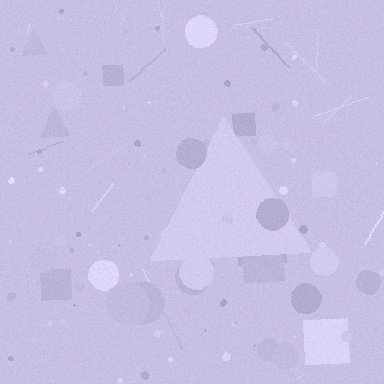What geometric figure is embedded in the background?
A triangle is embedded in the background.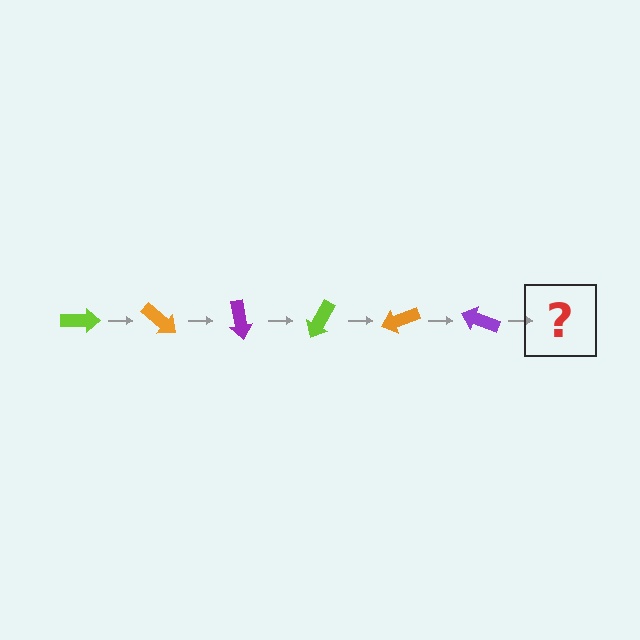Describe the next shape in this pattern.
It should be a lime arrow, rotated 240 degrees from the start.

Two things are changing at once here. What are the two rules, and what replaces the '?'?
The two rules are that it rotates 40 degrees each step and the color cycles through lime, orange, and purple. The '?' should be a lime arrow, rotated 240 degrees from the start.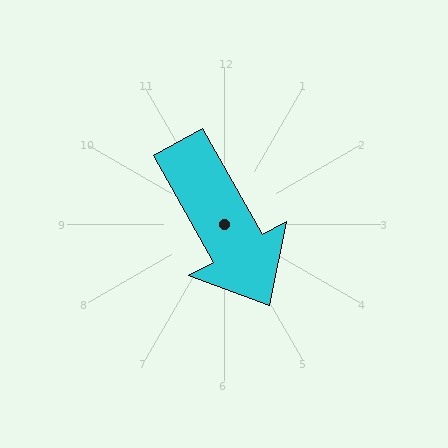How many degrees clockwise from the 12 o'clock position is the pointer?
Approximately 151 degrees.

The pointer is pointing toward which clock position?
Roughly 5 o'clock.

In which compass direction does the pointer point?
Southeast.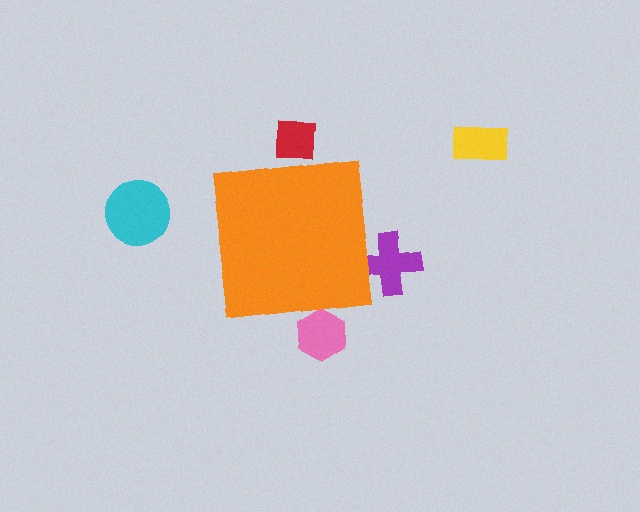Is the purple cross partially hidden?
Yes, the purple cross is partially hidden behind the orange square.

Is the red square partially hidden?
Yes, the red square is partially hidden behind the orange square.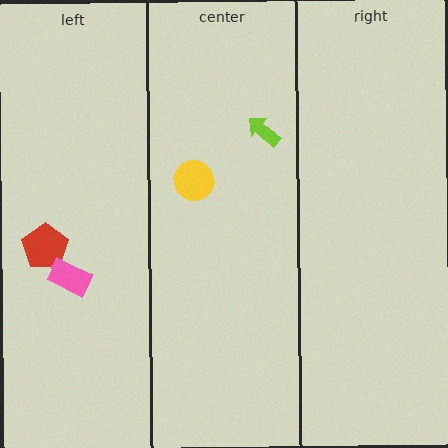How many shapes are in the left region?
2.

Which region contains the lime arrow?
The center region.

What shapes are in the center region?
The lime arrow, the yellow circle.